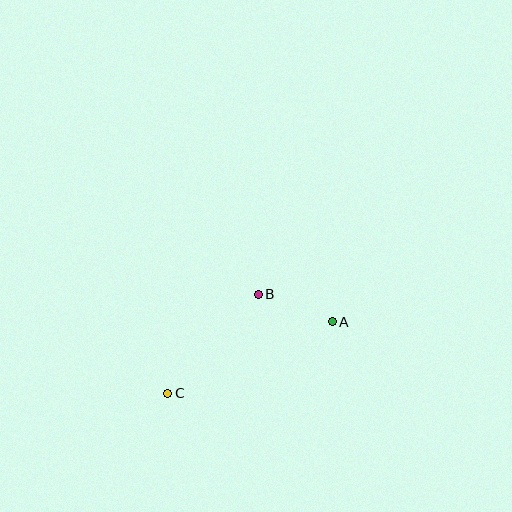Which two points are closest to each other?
Points A and B are closest to each other.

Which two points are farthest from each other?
Points A and C are farthest from each other.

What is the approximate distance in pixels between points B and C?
The distance between B and C is approximately 135 pixels.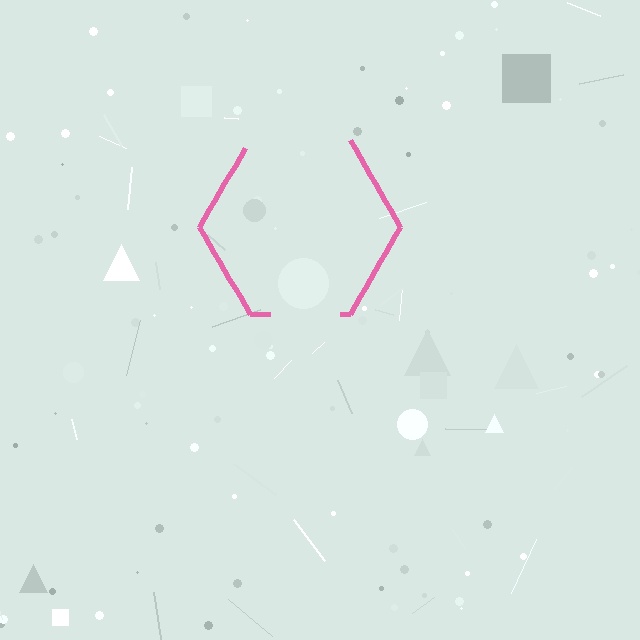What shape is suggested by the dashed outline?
The dashed outline suggests a hexagon.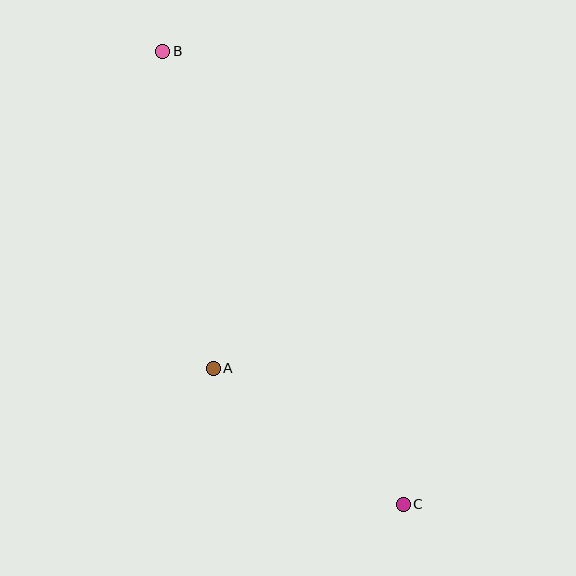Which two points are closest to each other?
Points A and C are closest to each other.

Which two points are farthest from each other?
Points B and C are farthest from each other.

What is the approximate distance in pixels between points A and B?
The distance between A and B is approximately 321 pixels.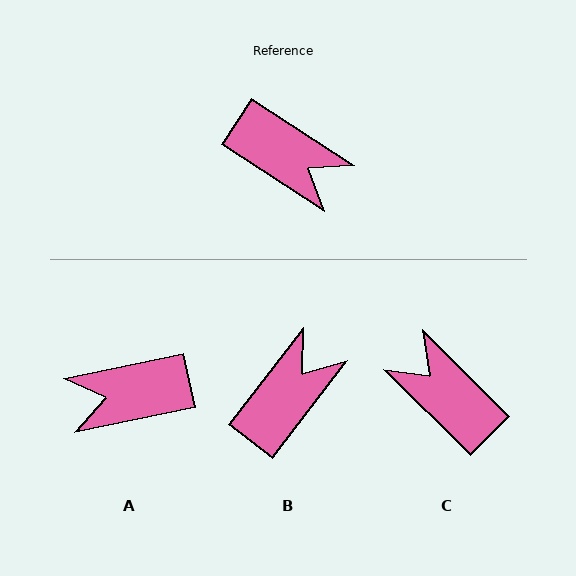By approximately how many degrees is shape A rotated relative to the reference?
Approximately 135 degrees clockwise.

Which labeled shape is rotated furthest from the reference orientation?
C, about 168 degrees away.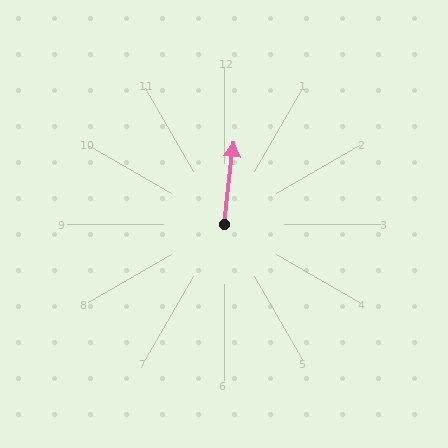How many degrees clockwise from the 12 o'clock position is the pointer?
Approximately 7 degrees.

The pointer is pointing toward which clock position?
Roughly 12 o'clock.